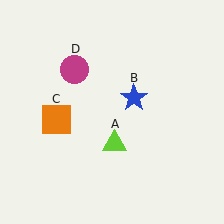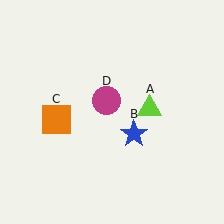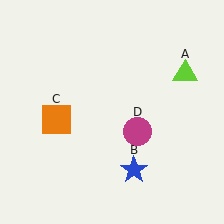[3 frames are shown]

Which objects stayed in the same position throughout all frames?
Orange square (object C) remained stationary.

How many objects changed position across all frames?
3 objects changed position: lime triangle (object A), blue star (object B), magenta circle (object D).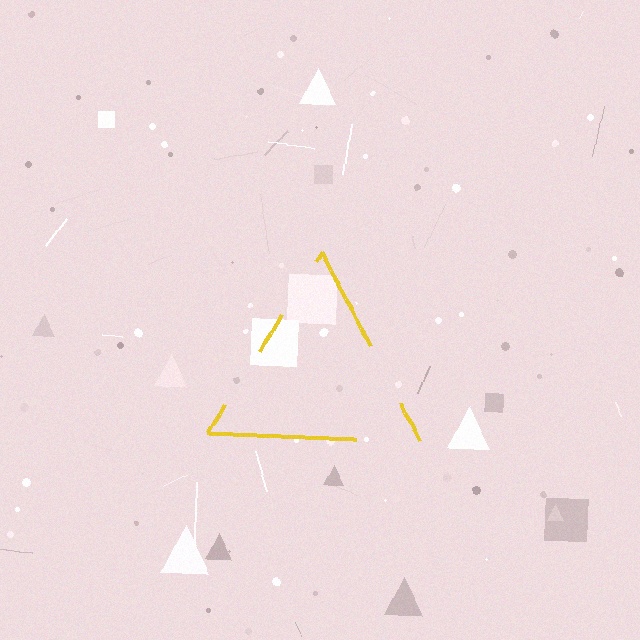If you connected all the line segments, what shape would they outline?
They would outline a triangle.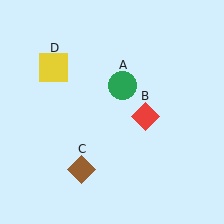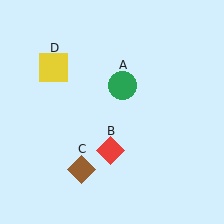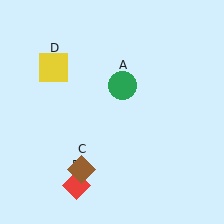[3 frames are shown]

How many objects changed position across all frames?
1 object changed position: red diamond (object B).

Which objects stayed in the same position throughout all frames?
Green circle (object A) and brown diamond (object C) and yellow square (object D) remained stationary.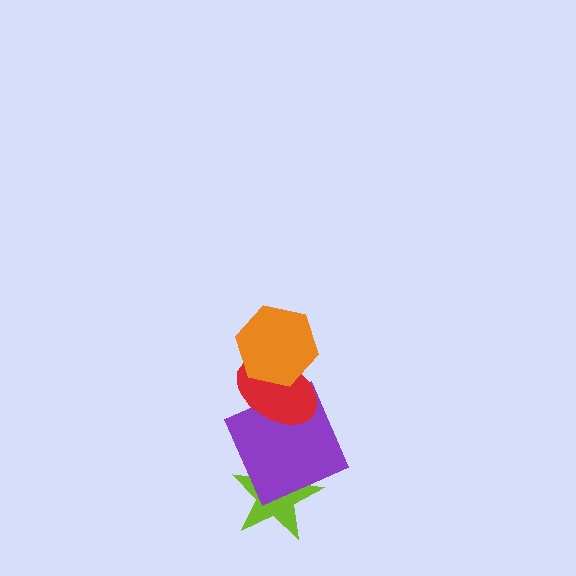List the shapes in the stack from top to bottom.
From top to bottom: the orange hexagon, the red ellipse, the purple square, the lime star.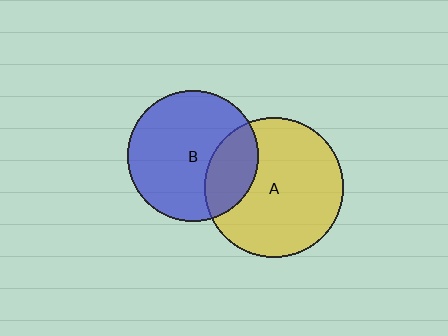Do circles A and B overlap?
Yes.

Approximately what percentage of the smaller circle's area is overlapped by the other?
Approximately 25%.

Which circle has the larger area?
Circle A (yellow).